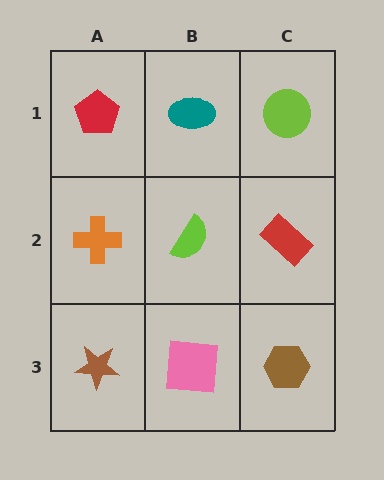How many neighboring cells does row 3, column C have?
2.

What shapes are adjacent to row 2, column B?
A teal ellipse (row 1, column B), a pink square (row 3, column B), an orange cross (row 2, column A), a red rectangle (row 2, column C).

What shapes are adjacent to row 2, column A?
A red pentagon (row 1, column A), a brown star (row 3, column A), a lime semicircle (row 2, column B).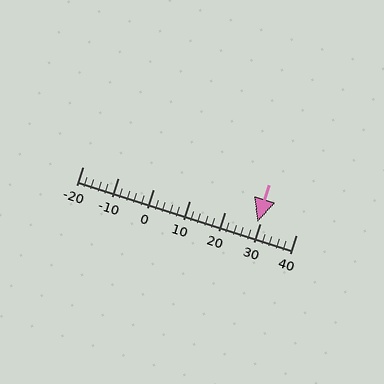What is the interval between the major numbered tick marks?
The major tick marks are spaced 10 units apart.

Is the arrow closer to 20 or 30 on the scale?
The arrow is closer to 30.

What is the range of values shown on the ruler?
The ruler shows values from -20 to 40.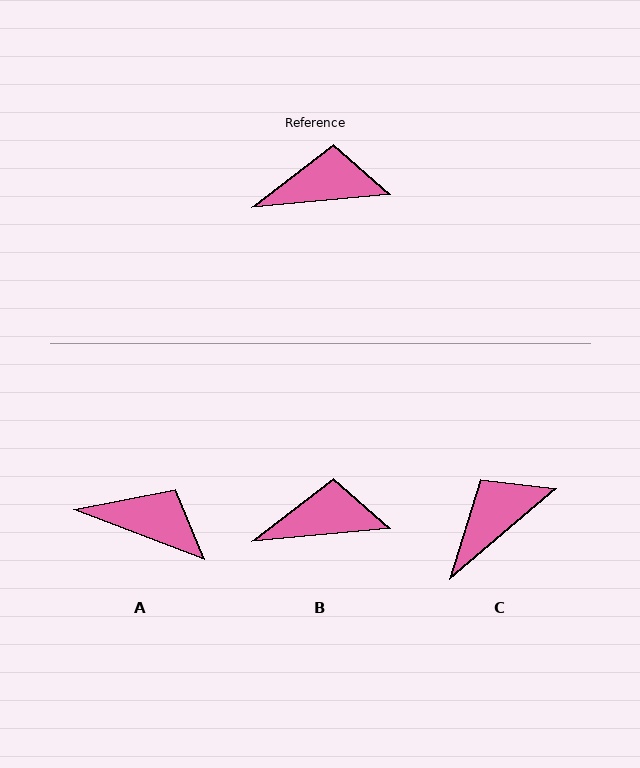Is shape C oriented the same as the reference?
No, it is off by about 35 degrees.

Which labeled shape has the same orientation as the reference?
B.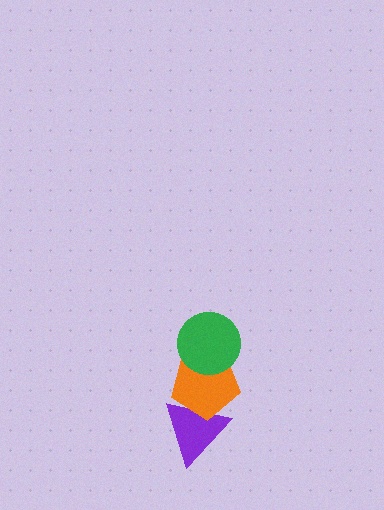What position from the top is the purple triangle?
The purple triangle is 3rd from the top.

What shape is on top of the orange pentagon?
The green circle is on top of the orange pentagon.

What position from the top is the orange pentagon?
The orange pentagon is 2nd from the top.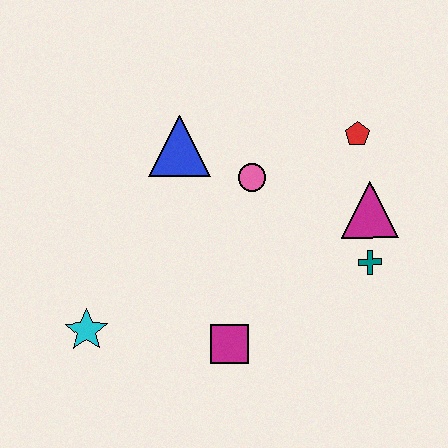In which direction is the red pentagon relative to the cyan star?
The red pentagon is to the right of the cyan star.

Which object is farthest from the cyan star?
The red pentagon is farthest from the cyan star.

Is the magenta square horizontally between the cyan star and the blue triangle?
No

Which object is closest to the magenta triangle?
The teal cross is closest to the magenta triangle.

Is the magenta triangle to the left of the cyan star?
No